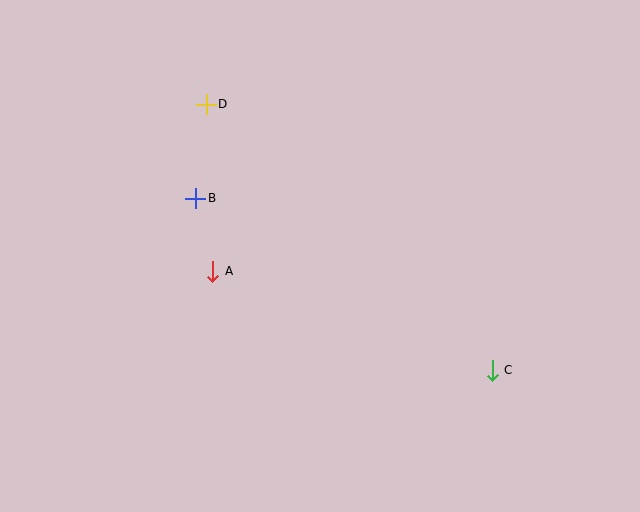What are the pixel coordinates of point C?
Point C is at (492, 370).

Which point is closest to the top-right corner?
Point C is closest to the top-right corner.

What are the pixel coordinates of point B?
Point B is at (196, 198).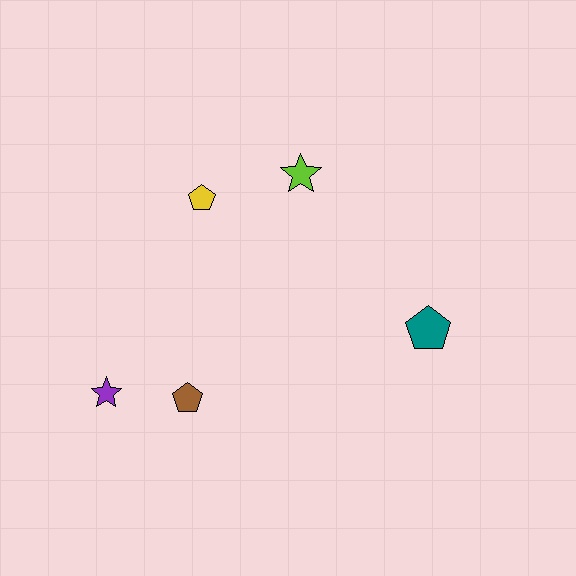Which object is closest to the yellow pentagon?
The lime star is closest to the yellow pentagon.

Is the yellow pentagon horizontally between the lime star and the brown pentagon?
Yes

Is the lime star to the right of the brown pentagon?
Yes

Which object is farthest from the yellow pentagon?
The teal pentagon is farthest from the yellow pentagon.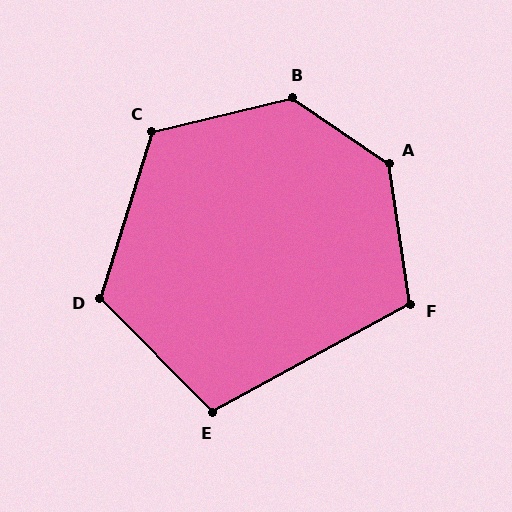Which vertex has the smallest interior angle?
E, at approximately 106 degrees.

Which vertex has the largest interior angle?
A, at approximately 133 degrees.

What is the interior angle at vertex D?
Approximately 118 degrees (obtuse).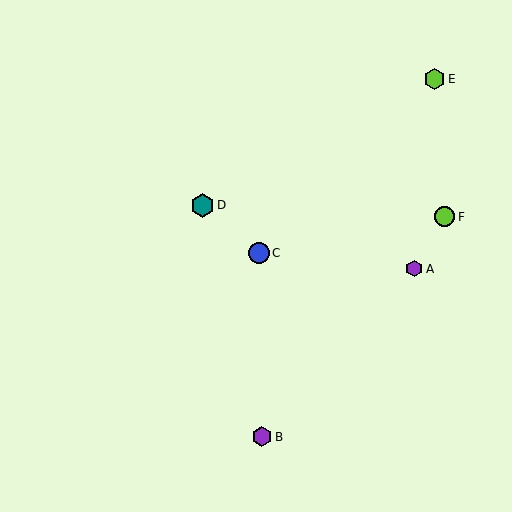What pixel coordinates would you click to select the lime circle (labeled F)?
Click at (445, 217) to select the lime circle F.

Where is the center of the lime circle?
The center of the lime circle is at (445, 217).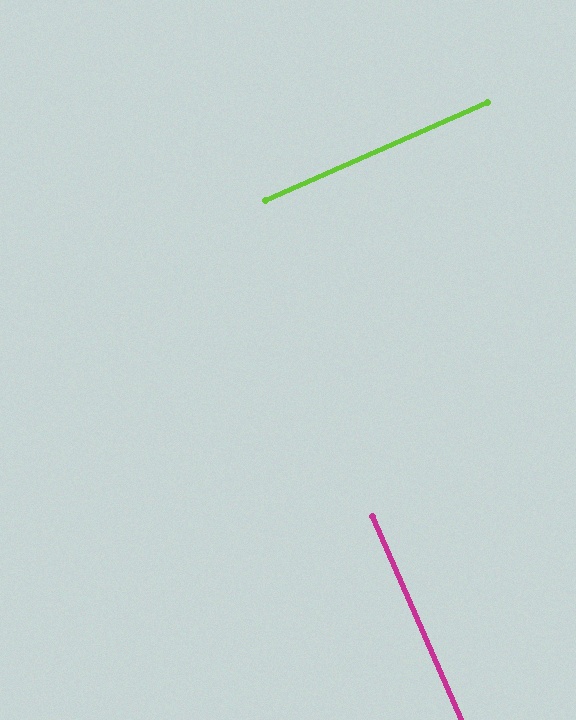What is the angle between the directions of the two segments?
Approximately 90 degrees.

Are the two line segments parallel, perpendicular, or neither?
Perpendicular — they meet at approximately 90°.